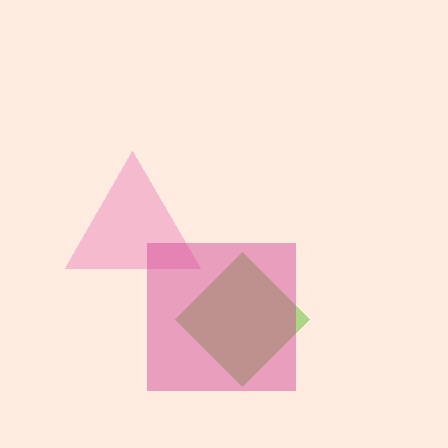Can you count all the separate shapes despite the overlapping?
Yes, there are 3 separate shapes.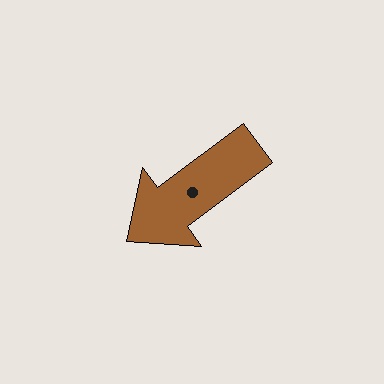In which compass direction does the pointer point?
Southwest.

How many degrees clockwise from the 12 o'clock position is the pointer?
Approximately 233 degrees.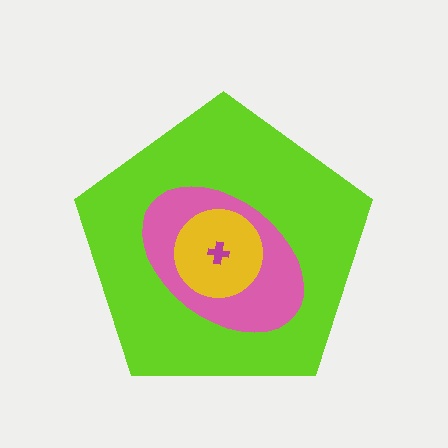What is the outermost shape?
The lime pentagon.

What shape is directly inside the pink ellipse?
The yellow circle.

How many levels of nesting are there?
4.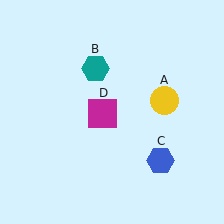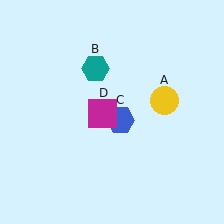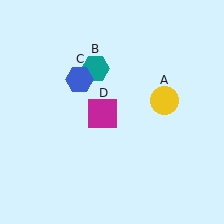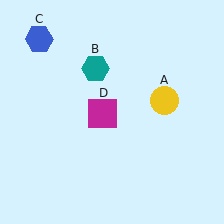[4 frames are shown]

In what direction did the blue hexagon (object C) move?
The blue hexagon (object C) moved up and to the left.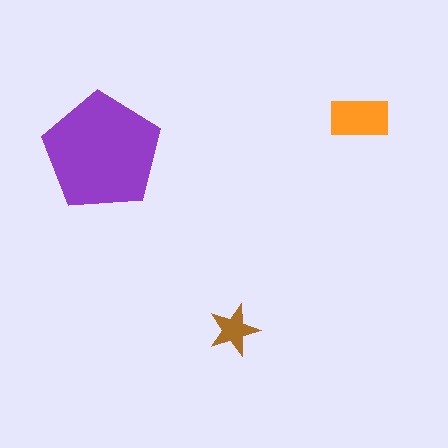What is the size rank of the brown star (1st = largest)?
3rd.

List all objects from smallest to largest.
The brown star, the orange rectangle, the purple pentagon.